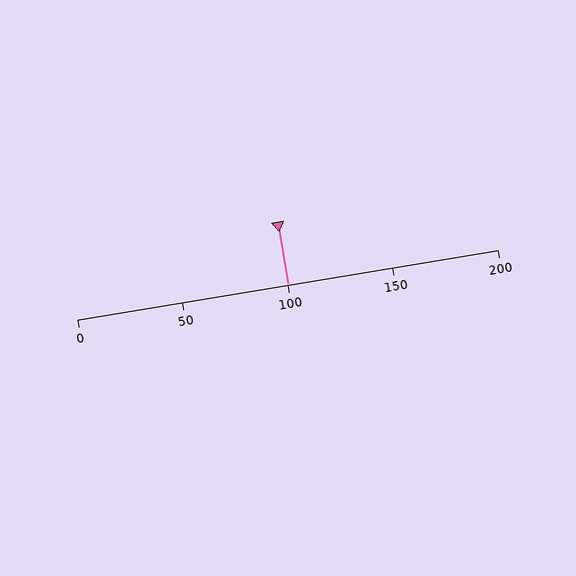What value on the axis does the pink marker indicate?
The marker indicates approximately 100.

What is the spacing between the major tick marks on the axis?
The major ticks are spaced 50 apart.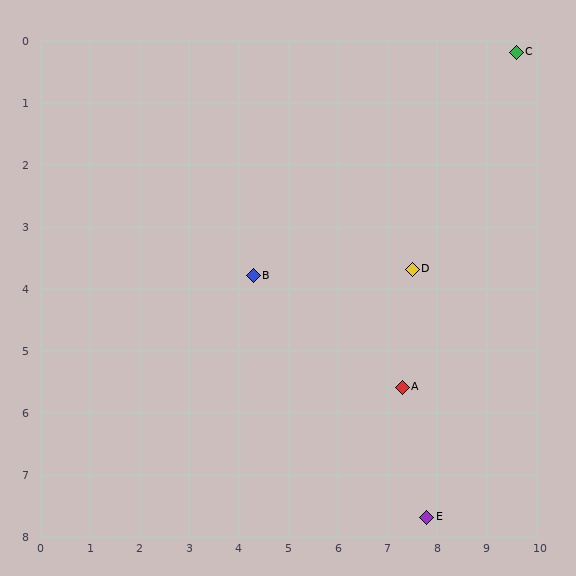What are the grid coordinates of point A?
Point A is at approximately (7.3, 5.6).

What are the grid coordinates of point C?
Point C is at approximately (9.6, 0.2).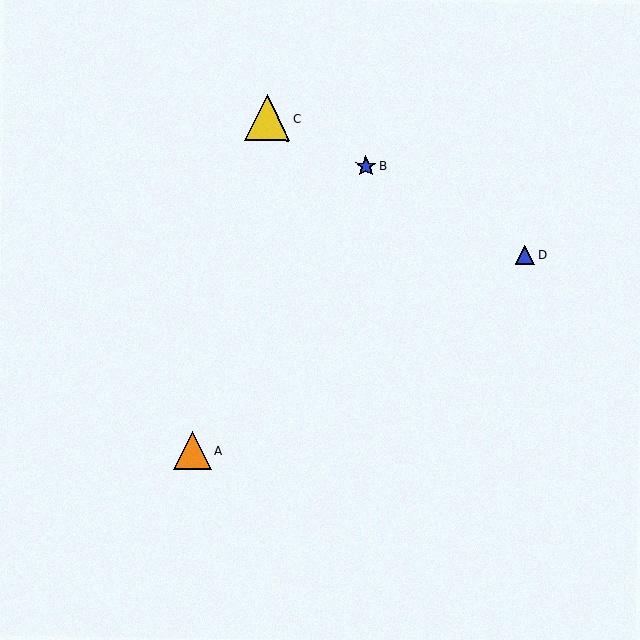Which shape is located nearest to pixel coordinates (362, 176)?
The blue star (labeled B) at (366, 166) is nearest to that location.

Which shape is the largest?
The yellow triangle (labeled C) is the largest.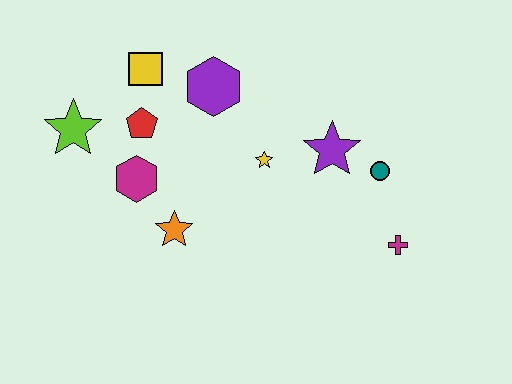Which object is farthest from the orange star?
The magenta cross is farthest from the orange star.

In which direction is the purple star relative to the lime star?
The purple star is to the right of the lime star.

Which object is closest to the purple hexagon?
The yellow square is closest to the purple hexagon.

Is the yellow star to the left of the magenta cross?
Yes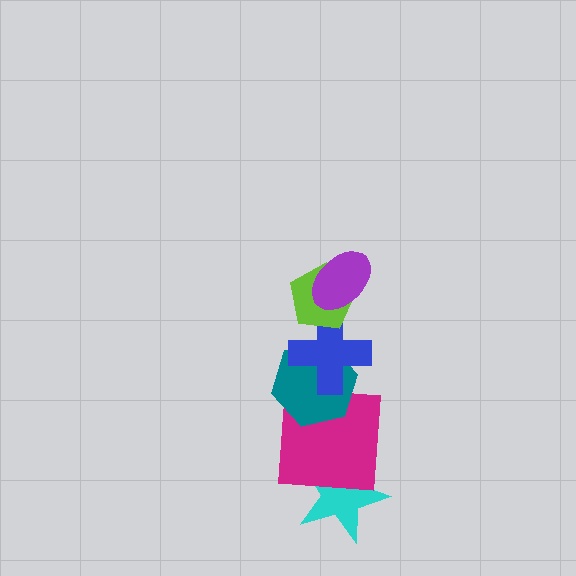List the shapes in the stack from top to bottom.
From top to bottom: the purple ellipse, the lime pentagon, the blue cross, the teal hexagon, the magenta square, the cyan star.